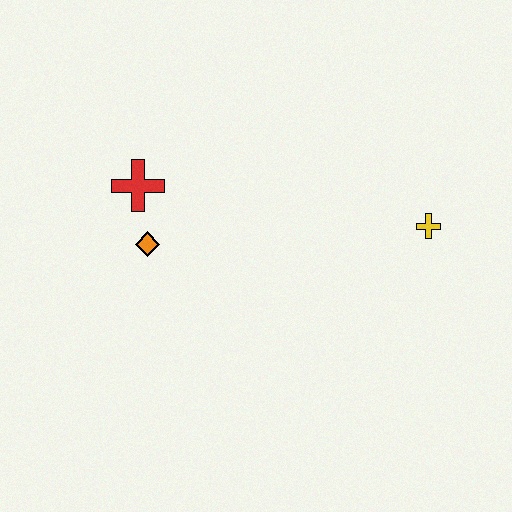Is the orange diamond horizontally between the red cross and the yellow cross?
Yes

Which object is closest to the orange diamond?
The red cross is closest to the orange diamond.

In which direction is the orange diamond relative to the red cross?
The orange diamond is below the red cross.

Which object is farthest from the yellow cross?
The red cross is farthest from the yellow cross.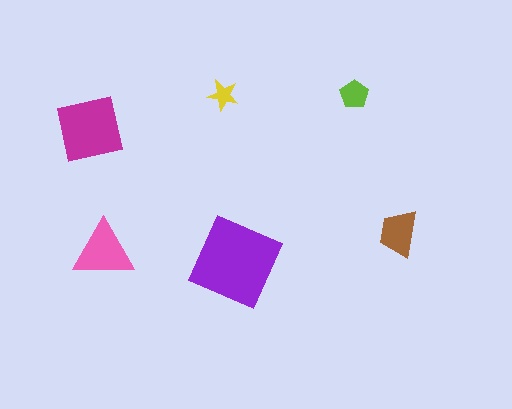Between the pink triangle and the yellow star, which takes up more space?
The pink triangle.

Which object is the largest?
The purple diamond.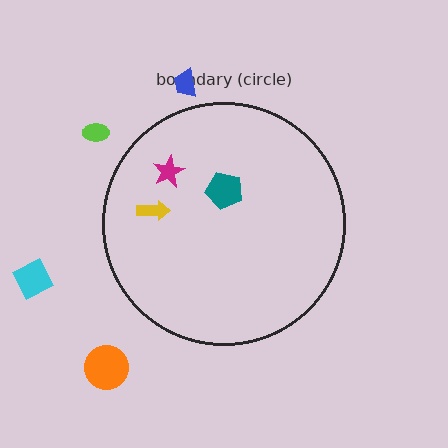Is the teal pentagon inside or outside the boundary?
Inside.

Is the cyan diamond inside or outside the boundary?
Outside.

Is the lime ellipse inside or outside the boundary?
Outside.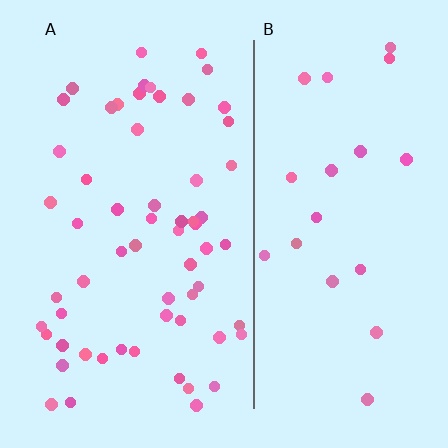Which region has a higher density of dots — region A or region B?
A (the left).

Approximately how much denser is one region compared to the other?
Approximately 2.8× — region A over region B.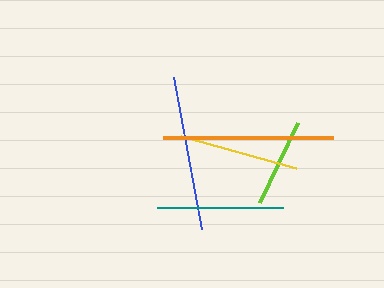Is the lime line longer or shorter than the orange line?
The orange line is longer than the lime line.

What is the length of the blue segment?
The blue segment is approximately 155 pixels long.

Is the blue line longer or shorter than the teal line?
The blue line is longer than the teal line.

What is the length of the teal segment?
The teal segment is approximately 126 pixels long.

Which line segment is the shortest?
The lime line is the shortest at approximately 88 pixels.